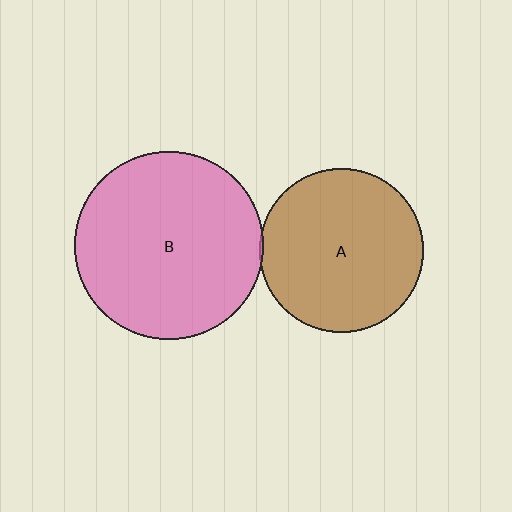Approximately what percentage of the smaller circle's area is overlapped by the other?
Approximately 5%.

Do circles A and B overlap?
Yes.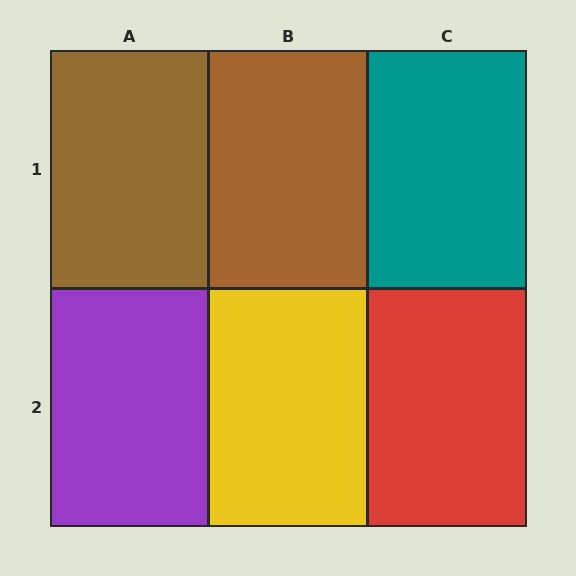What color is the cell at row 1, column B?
Brown.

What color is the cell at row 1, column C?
Teal.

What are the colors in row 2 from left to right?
Purple, yellow, red.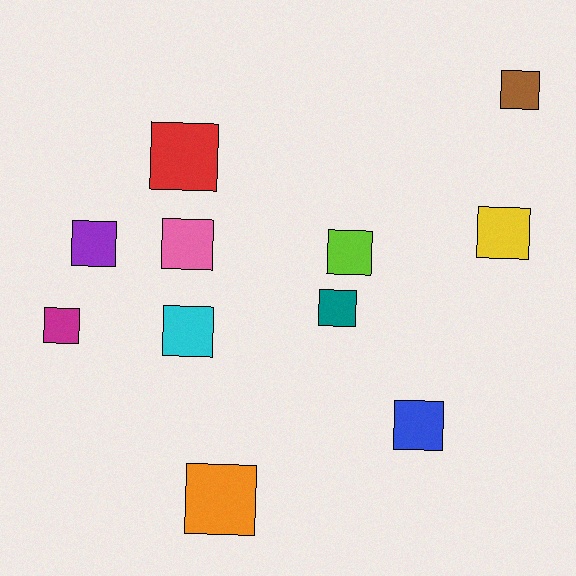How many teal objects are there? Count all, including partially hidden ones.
There is 1 teal object.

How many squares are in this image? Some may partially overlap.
There are 11 squares.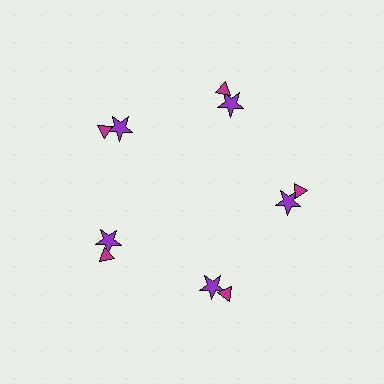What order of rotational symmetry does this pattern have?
This pattern has 5-fold rotational symmetry.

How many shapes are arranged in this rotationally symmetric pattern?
There are 10 shapes, arranged in 5 groups of 2.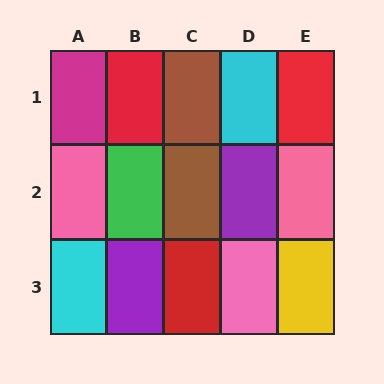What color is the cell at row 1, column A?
Magenta.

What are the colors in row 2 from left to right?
Pink, green, brown, purple, pink.